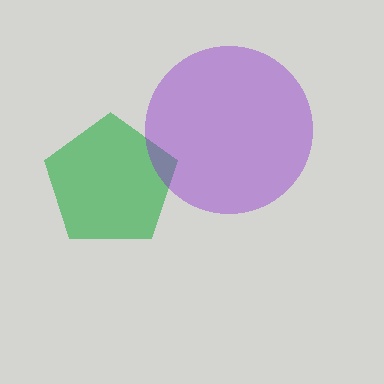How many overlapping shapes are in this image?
There are 2 overlapping shapes in the image.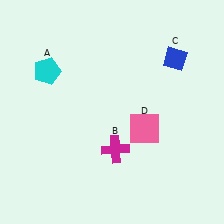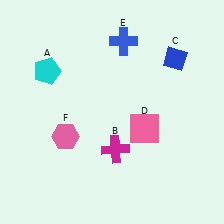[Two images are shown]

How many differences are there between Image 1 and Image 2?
There are 2 differences between the two images.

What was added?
A blue cross (E), a pink hexagon (F) were added in Image 2.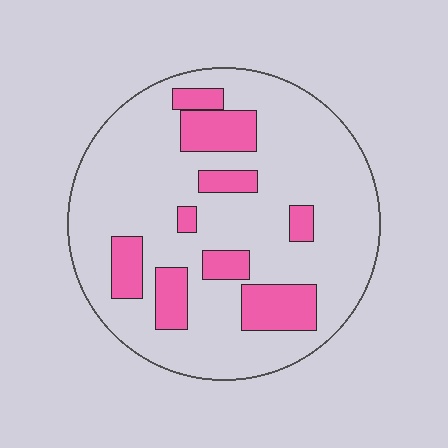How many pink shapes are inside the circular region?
9.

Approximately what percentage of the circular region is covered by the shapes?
Approximately 20%.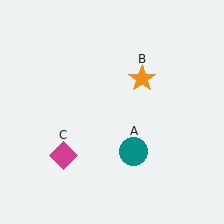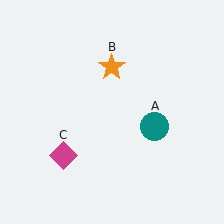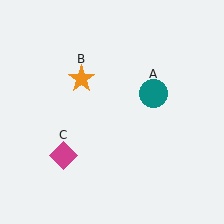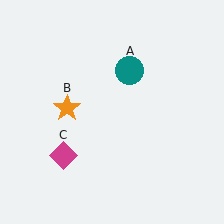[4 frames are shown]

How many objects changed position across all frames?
2 objects changed position: teal circle (object A), orange star (object B).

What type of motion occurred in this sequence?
The teal circle (object A), orange star (object B) rotated counterclockwise around the center of the scene.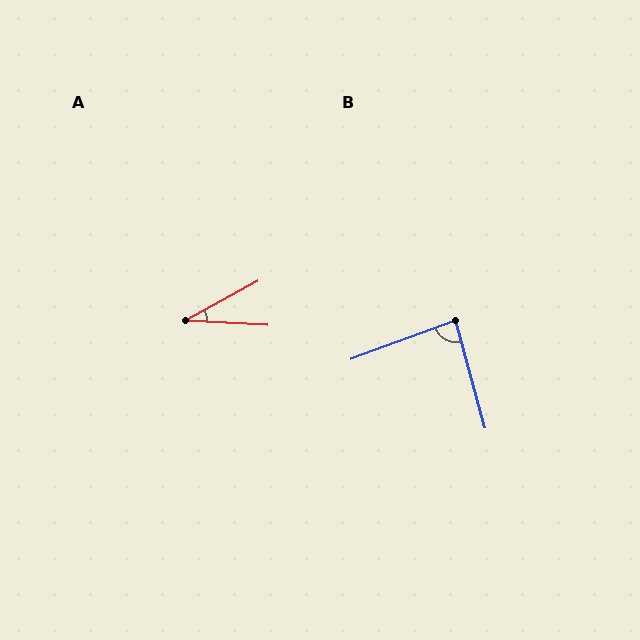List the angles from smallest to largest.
A (32°), B (85°).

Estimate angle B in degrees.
Approximately 85 degrees.